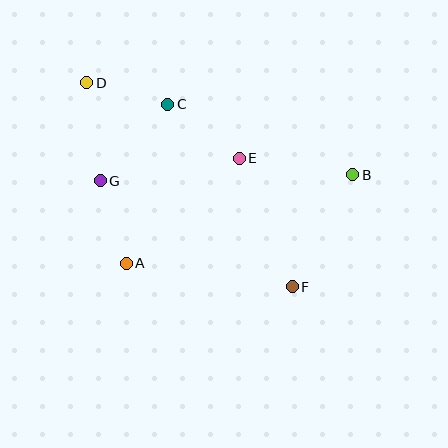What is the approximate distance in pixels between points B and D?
The distance between B and D is approximately 282 pixels.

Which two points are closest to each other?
Points C and D are closest to each other.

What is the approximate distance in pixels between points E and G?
The distance between E and G is approximately 141 pixels.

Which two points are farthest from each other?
Points D and F are farthest from each other.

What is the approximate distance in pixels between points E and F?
The distance between E and F is approximately 139 pixels.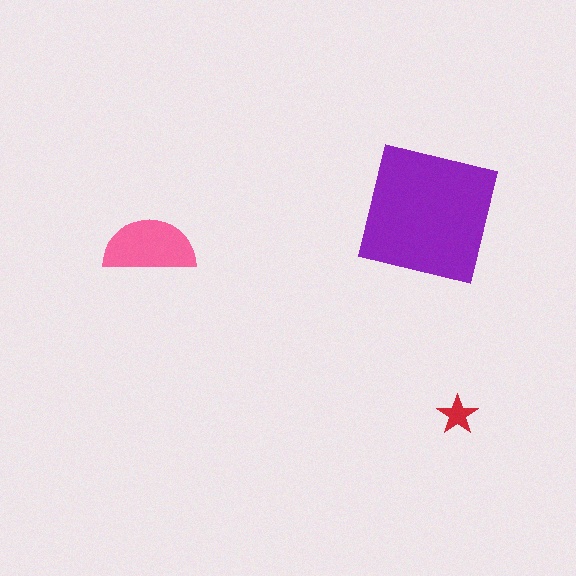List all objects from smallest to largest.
The red star, the pink semicircle, the purple square.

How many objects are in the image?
There are 3 objects in the image.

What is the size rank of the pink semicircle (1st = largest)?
2nd.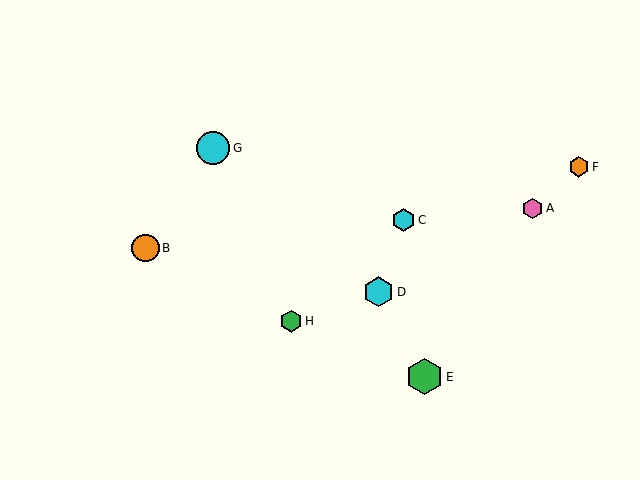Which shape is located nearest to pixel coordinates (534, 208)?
The pink hexagon (labeled A) at (533, 208) is nearest to that location.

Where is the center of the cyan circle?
The center of the cyan circle is at (213, 148).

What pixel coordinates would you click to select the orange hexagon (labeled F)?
Click at (579, 167) to select the orange hexagon F.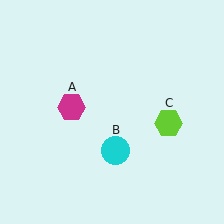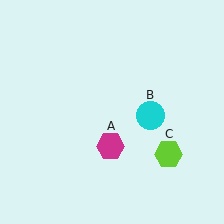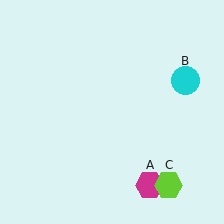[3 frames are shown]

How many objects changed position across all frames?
3 objects changed position: magenta hexagon (object A), cyan circle (object B), lime hexagon (object C).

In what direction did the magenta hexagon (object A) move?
The magenta hexagon (object A) moved down and to the right.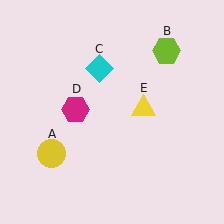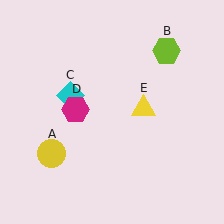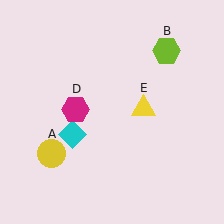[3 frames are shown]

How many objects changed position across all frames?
1 object changed position: cyan diamond (object C).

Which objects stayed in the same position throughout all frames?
Yellow circle (object A) and lime hexagon (object B) and magenta hexagon (object D) and yellow triangle (object E) remained stationary.